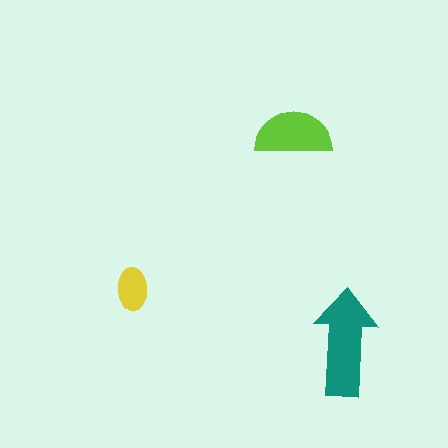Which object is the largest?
The teal arrow.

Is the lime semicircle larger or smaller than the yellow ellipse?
Larger.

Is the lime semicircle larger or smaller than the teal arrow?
Smaller.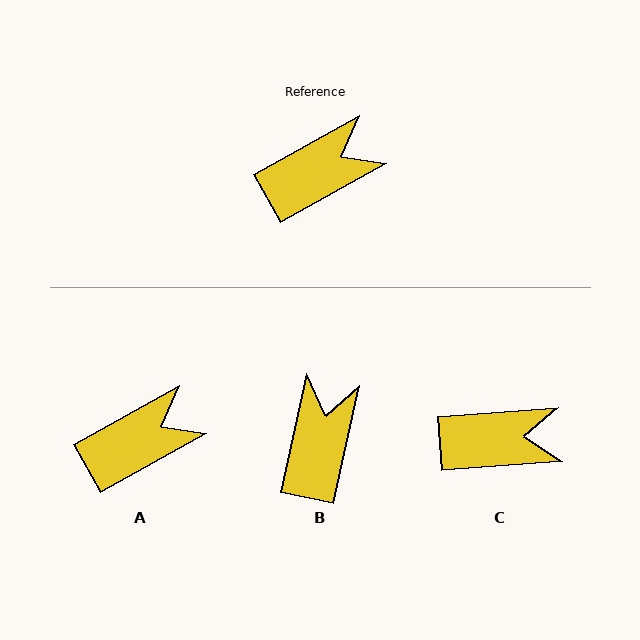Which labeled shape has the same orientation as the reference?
A.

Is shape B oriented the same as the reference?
No, it is off by about 49 degrees.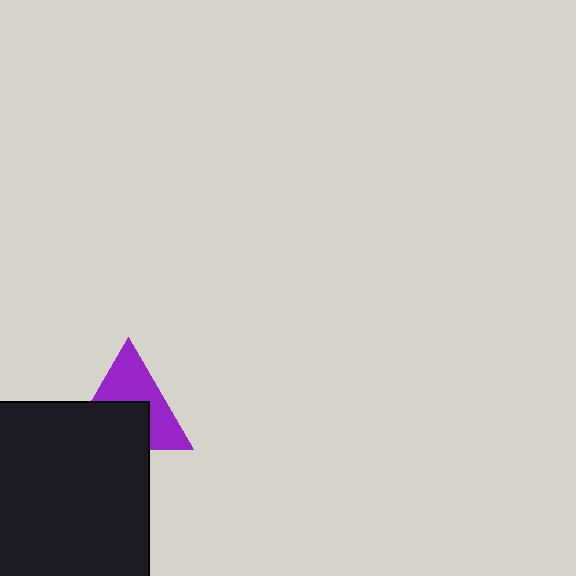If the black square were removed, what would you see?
You would see the complete purple triangle.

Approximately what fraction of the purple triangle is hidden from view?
Roughly 47% of the purple triangle is hidden behind the black square.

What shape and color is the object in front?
The object in front is a black square.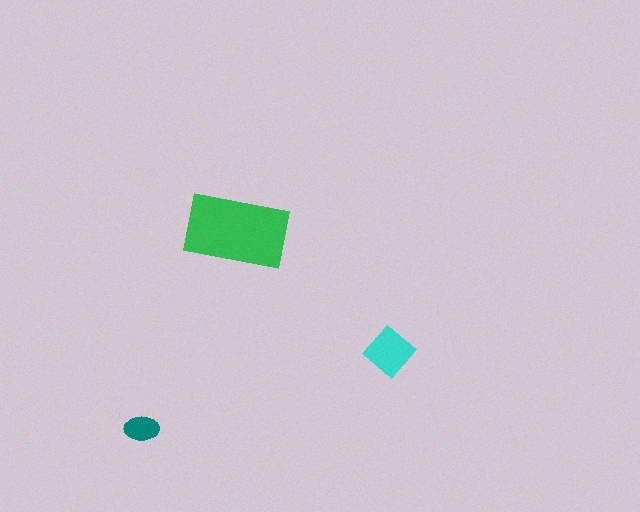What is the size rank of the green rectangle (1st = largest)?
1st.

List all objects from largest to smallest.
The green rectangle, the cyan diamond, the teal ellipse.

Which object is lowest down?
The teal ellipse is bottommost.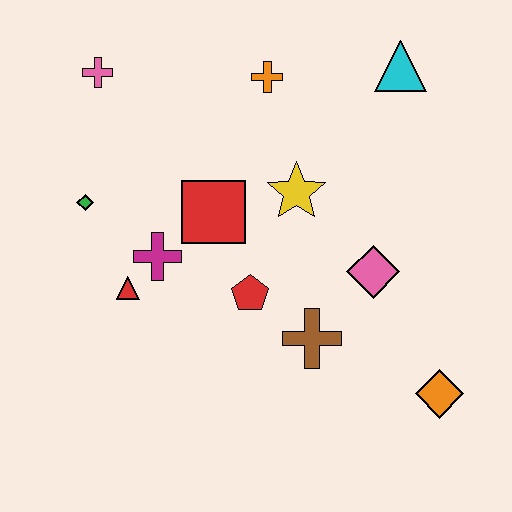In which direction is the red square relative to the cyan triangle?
The red square is to the left of the cyan triangle.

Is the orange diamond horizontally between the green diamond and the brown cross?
No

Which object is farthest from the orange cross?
The orange diamond is farthest from the orange cross.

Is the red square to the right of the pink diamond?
No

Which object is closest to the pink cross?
The green diamond is closest to the pink cross.